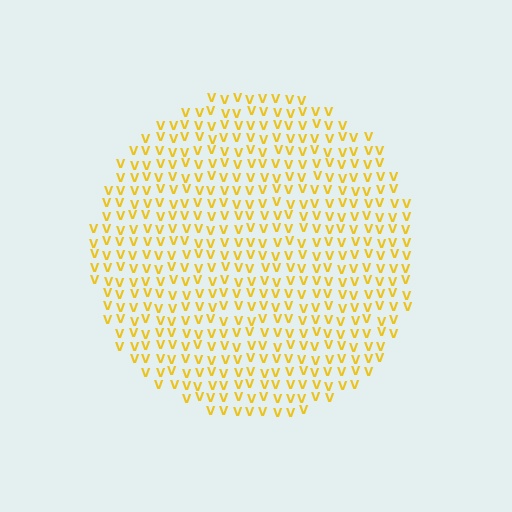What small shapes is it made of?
It is made of small letter V's.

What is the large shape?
The large shape is a circle.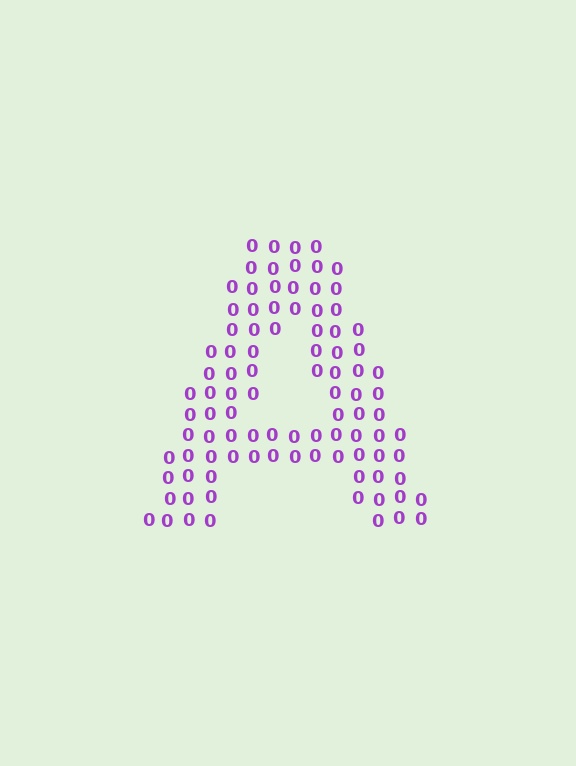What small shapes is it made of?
It is made of small digit 0's.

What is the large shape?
The large shape is the letter A.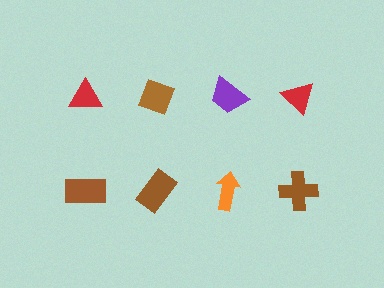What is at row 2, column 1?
A brown rectangle.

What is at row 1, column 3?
A purple trapezoid.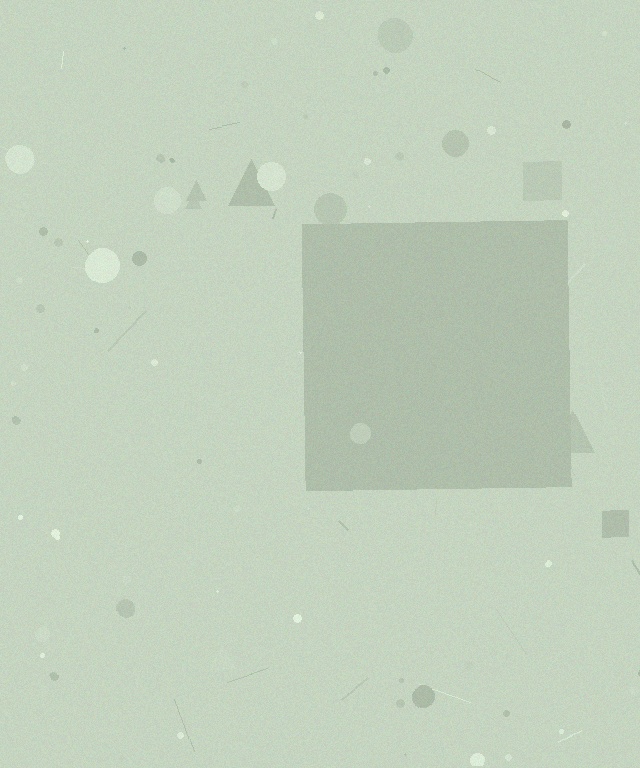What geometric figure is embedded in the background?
A square is embedded in the background.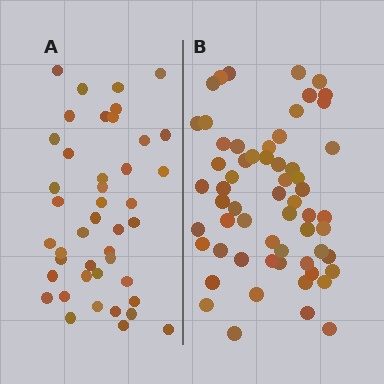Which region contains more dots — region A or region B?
Region B (the right region) has more dots.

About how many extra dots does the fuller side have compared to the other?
Region B has approximately 15 more dots than region A.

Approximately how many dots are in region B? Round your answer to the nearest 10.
About 60 dots.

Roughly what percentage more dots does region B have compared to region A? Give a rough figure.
About 40% more.